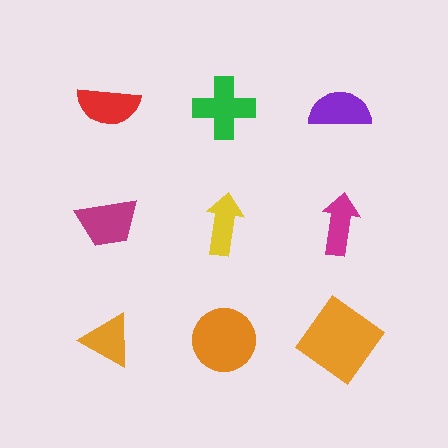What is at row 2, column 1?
A magenta trapezoid.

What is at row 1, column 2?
A green cross.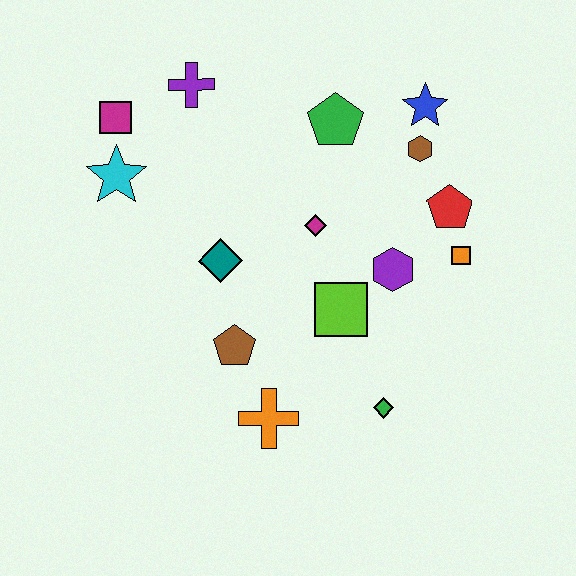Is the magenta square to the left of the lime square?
Yes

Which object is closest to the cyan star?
The magenta square is closest to the cyan star.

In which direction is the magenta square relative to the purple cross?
The magenta square is to the left of the purple cross.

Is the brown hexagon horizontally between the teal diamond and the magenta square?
No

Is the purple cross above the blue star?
Yes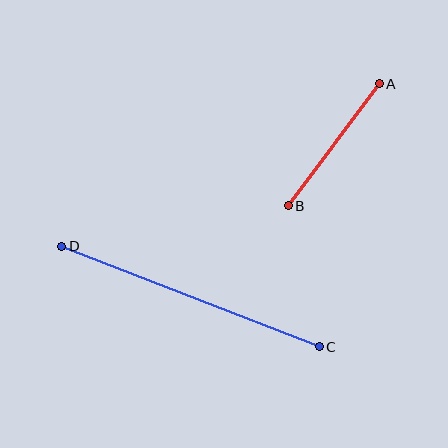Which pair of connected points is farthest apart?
Points C and D are farthest apart.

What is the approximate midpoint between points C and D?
The midpoint is at approximately (191, 296) pixels.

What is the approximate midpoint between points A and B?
The midpoint is at approximately (334, 145) pixels.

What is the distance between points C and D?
The distance is approximately 277 pixels.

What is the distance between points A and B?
The distance is approximately 152 pixels.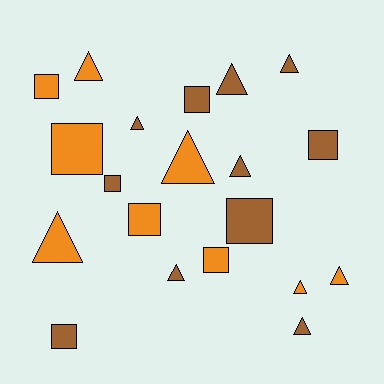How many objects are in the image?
There are 20 objects.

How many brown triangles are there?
There are 6 brown triangles.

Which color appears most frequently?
Brown, with 11 objects.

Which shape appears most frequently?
Triangle, with 11 objects.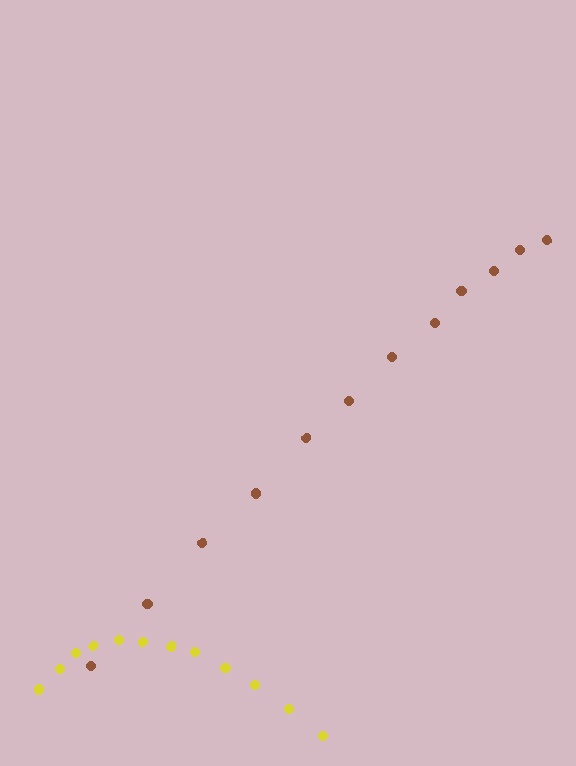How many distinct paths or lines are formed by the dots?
There are 2 distinct paths.